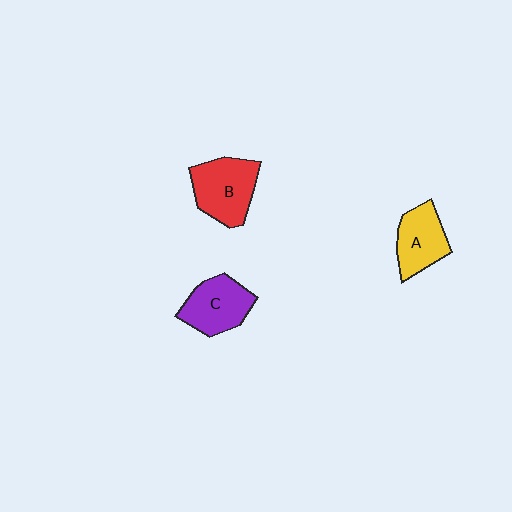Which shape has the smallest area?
Shape A (yellow).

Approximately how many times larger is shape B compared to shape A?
Approximately 1.3 times.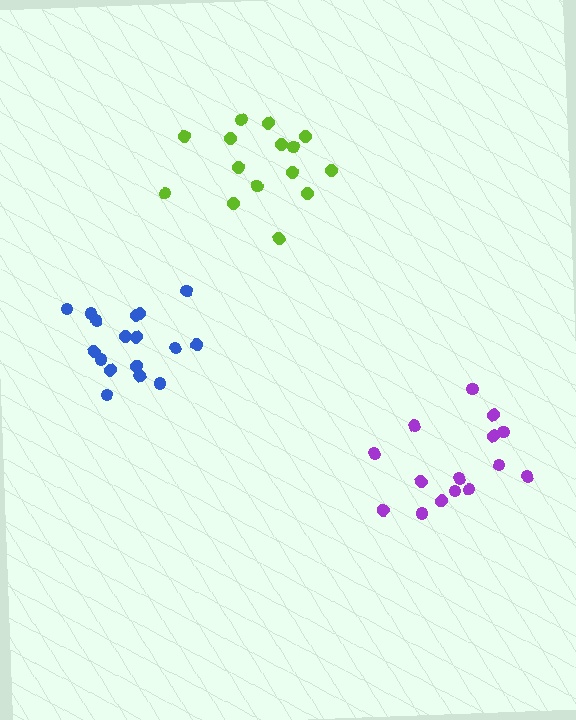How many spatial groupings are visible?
There are 3 spatial groupings.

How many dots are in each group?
Group 1: 15 dots, Group 2: 17 dots, Group 3: 15 dots (47 total).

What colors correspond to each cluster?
The clusters are colored: lime, blue, purple.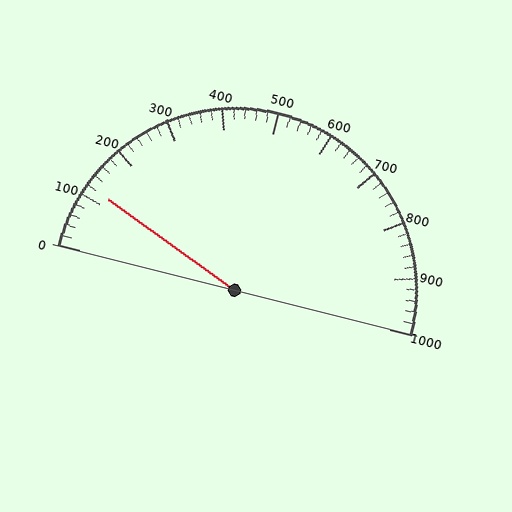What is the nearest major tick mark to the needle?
The nearest major tick mark is 100.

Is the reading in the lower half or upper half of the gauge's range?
The reading is in the lower half of the range (0 to 1000).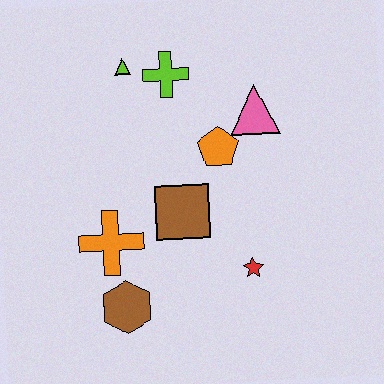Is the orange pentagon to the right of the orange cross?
Yes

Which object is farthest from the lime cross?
The brown hexagon is farthest from the lime cross.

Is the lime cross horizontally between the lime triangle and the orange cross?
No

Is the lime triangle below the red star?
No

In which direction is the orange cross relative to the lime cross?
The orange cross is below the lime cross.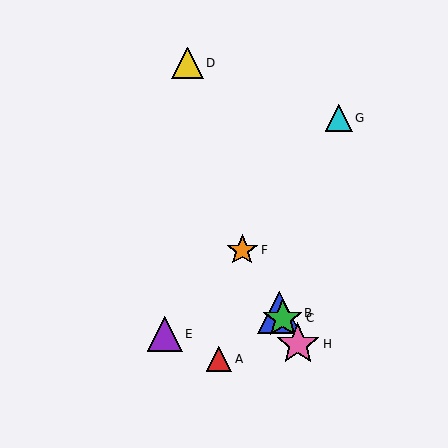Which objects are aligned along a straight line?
Objects B, C, F, H are aligned along a straight line.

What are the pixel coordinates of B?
Object B is at (279, 313).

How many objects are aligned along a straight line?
4 objects (B, C, F, H) are aligned along a straight line.